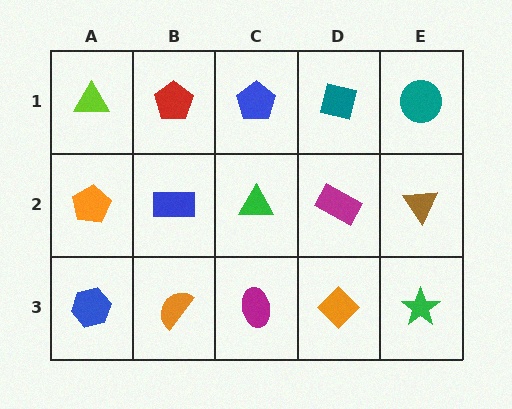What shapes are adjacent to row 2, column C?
A blue pentagon (row 1, column C), a magenta ellipse (row 3, column C), a blue rectangle (row 2, column B), a magenta rectangle (row 2, column D).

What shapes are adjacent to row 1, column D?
A magenta rectangle (row 2, column D), a blue pentagon (row 1, column C), a teal circle (row 1, column E).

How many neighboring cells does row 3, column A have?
2.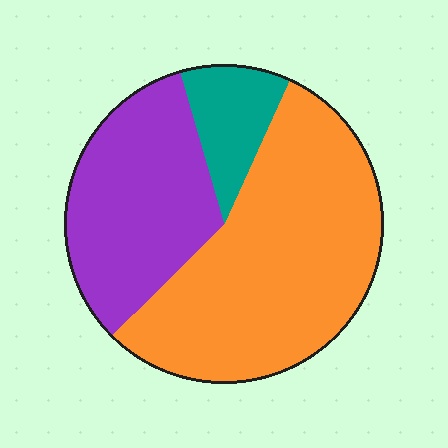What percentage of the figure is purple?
Purple covers roughly 35% of the figure.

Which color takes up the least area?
Teal, at roughly 10%.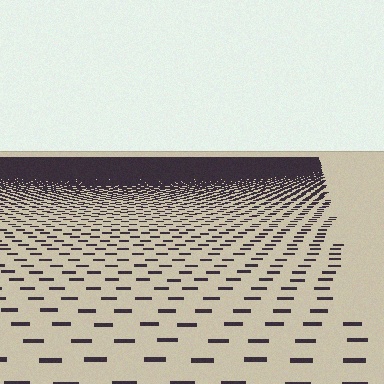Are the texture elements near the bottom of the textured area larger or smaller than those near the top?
Larger. Near the bottom, elements are closer to the viewer and appear at a bigger on-screen size.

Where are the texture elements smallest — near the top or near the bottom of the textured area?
Near the top.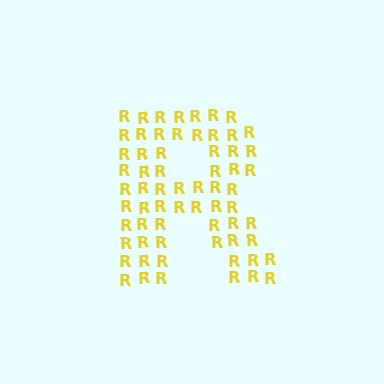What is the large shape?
The large shape is the letter R.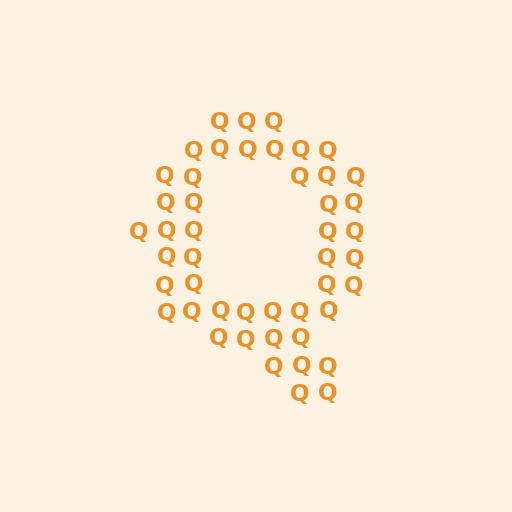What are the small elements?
The small elements are letter Q's.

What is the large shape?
The large shape is the letter Q.